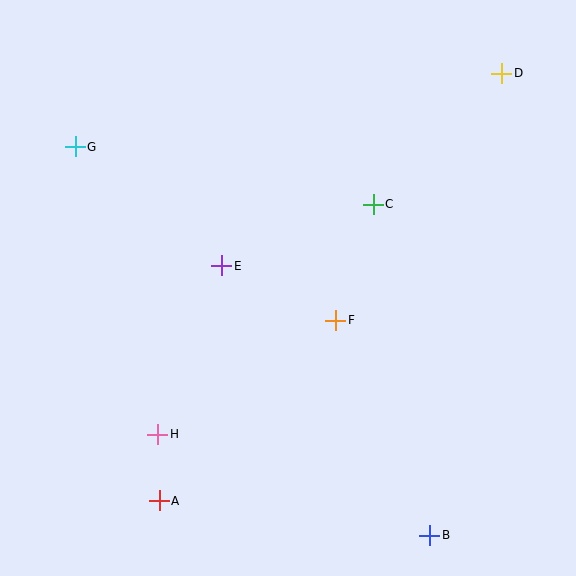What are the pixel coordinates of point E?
Point E is at (222, 266).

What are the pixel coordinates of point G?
Point G is at (75, 147).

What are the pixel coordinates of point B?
Point B is at (430, 535).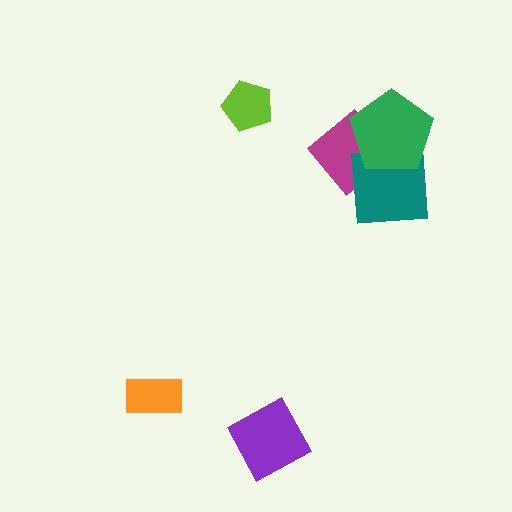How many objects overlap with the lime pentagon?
0 objects overlap with the lime pentagon.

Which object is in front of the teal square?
The green pentagon is in front of the teal square.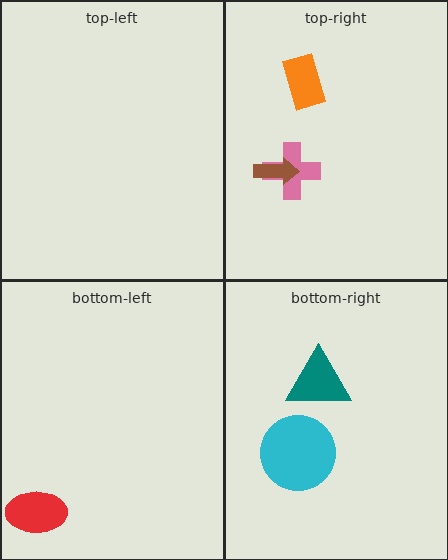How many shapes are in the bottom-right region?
2.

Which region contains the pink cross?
The top-right region.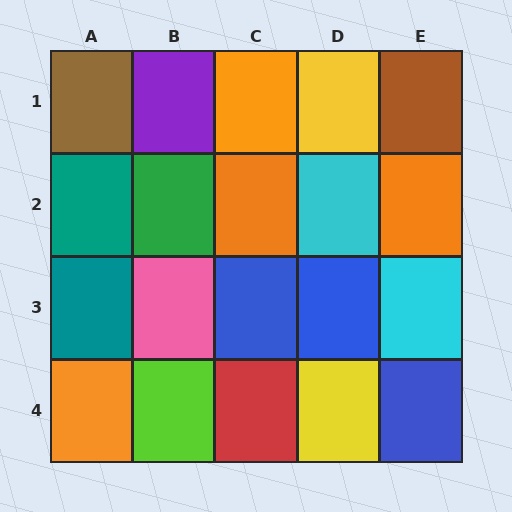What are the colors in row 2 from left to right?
Teal, green, orange, cyan, orange.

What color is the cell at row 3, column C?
Blue.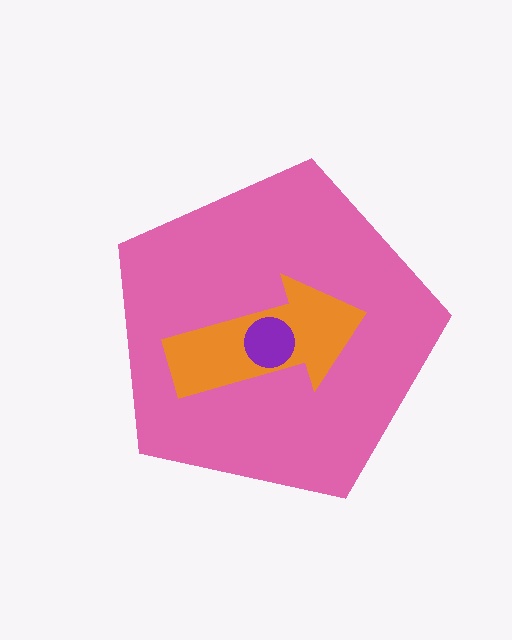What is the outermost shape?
The pink pentagon.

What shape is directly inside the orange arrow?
The purple circle.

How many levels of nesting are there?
3.